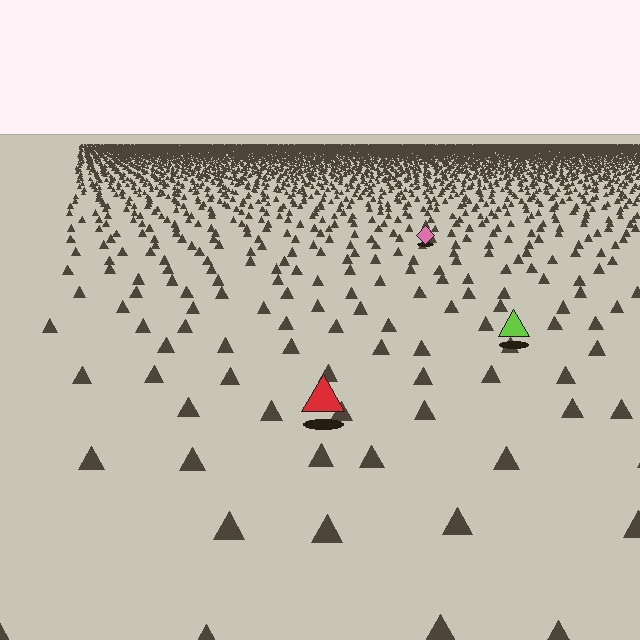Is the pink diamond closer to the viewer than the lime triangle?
No. The lime triangle is closer — you can tell from the texture gradient: the ground texture is coarser near it.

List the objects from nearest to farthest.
From nearest to farthest: the red triangle, the lime triangle, the pink diamond.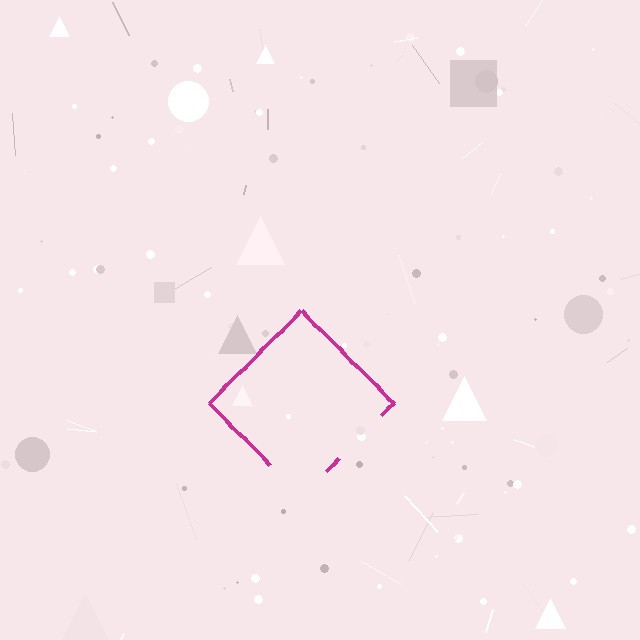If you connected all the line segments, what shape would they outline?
They would outline a diamond.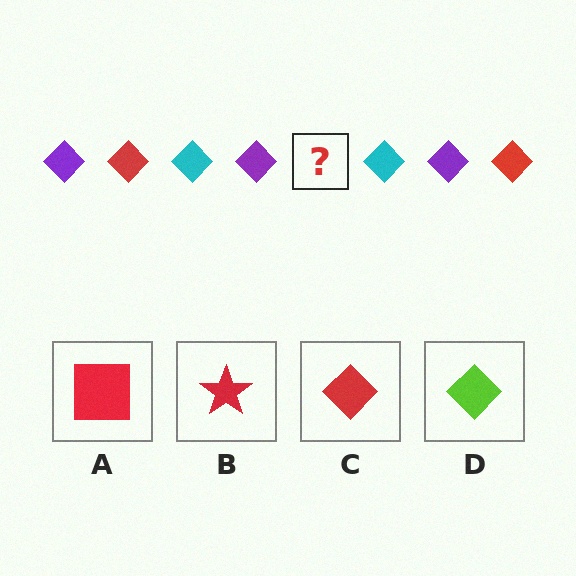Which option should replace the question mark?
Option C.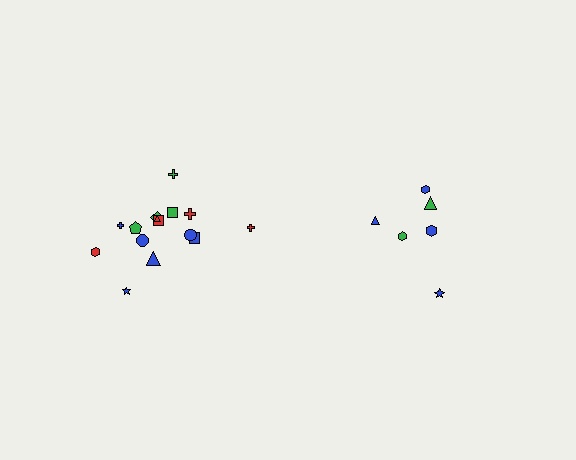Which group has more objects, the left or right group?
The left group.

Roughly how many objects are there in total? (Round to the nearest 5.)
Roughly 20 objects in total.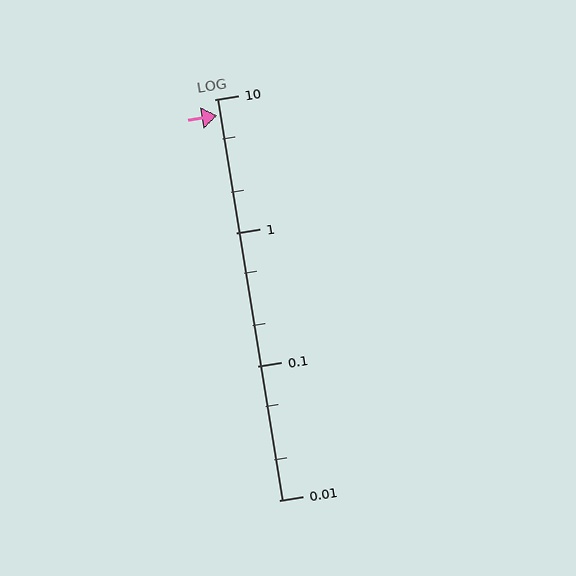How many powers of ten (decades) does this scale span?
The scale spans 3 decades, from 0.01 to 10.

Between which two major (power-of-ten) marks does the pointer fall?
The pointer is between 1 and 10.